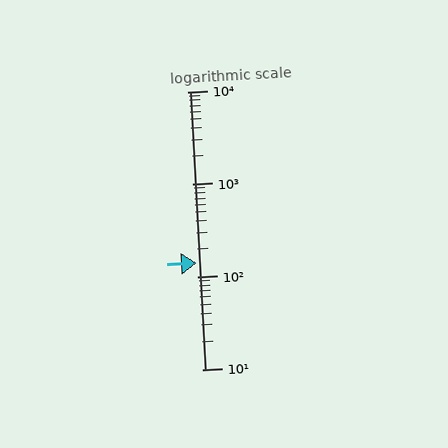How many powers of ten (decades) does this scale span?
The scale spans 3 decades, from 10 to 10000.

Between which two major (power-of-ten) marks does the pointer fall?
The pointer is between 100 and 1000.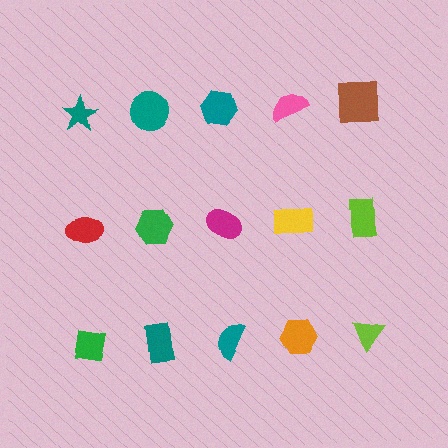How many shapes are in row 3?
5 shapes.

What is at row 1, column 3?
A teal hexagon.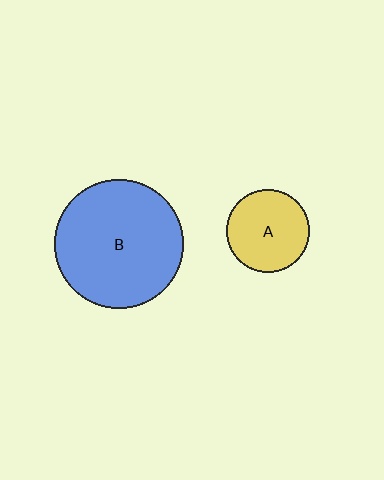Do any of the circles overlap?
No, none of the circles overlap.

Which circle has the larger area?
Circle B (blue).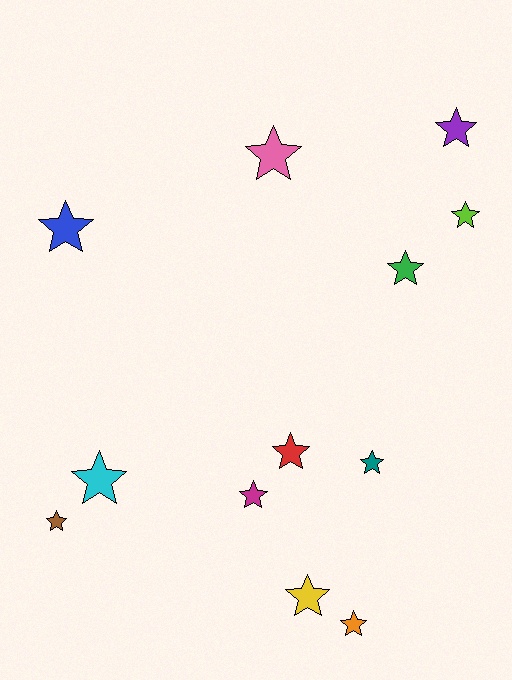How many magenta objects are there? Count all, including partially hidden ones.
There is 1 magenta object.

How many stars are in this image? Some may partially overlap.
There are 12 stars.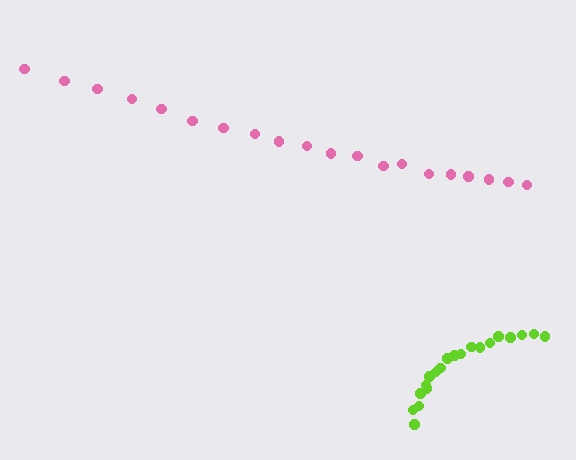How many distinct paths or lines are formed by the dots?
There are 2 distinct paths.